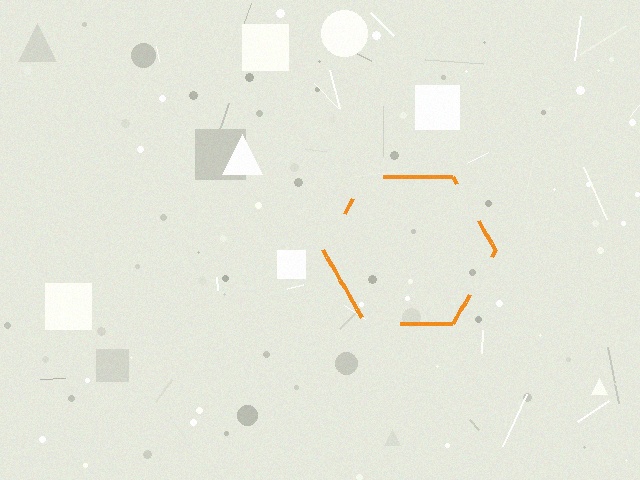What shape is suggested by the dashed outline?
The dashed outline suggests a hexagon.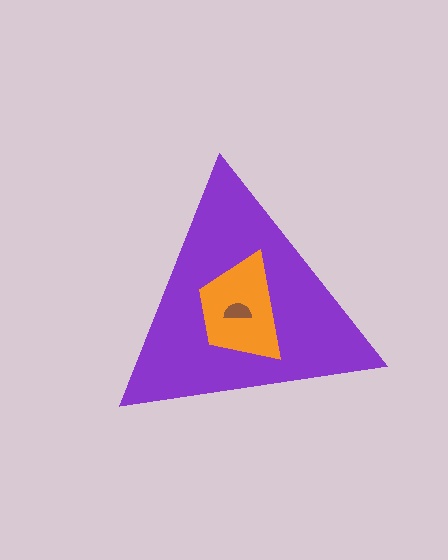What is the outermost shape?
The purple triangle.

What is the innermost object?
The brown semicircle.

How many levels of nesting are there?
3.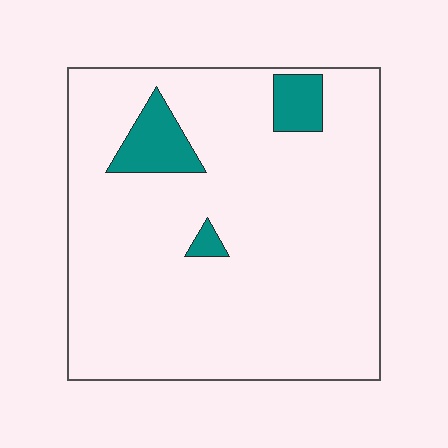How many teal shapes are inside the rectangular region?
3.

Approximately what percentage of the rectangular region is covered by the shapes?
Approximately 10%.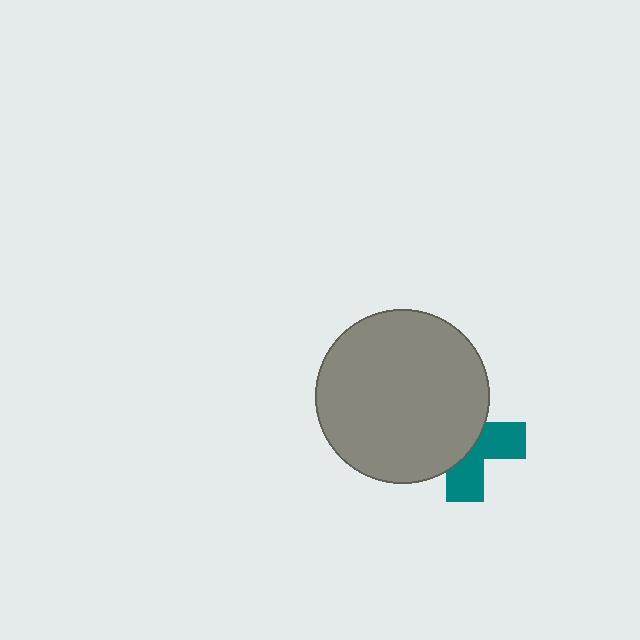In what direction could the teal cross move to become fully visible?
The teal cross could move right. That would shift it out from behind the gray circle entirely.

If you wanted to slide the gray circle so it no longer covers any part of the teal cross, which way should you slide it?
Slide it left — that is the most direct way to separate the two shapes.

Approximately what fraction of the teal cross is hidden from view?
Roughly 58% of the teal cross is hidden behind the gray circle.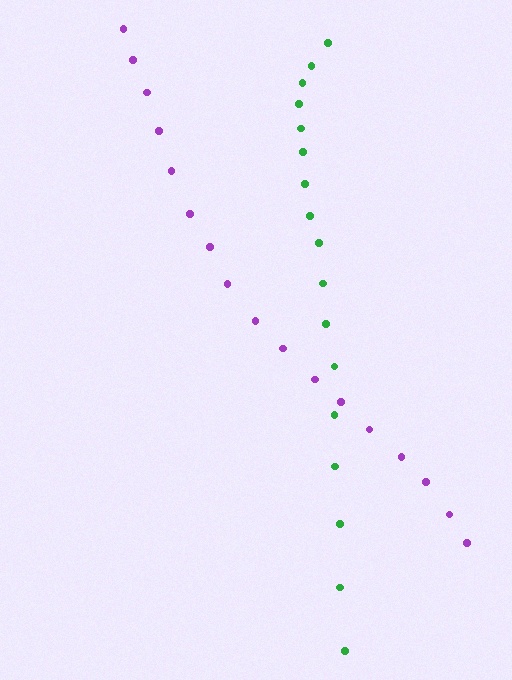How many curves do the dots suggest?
There are 2 distinct paths.